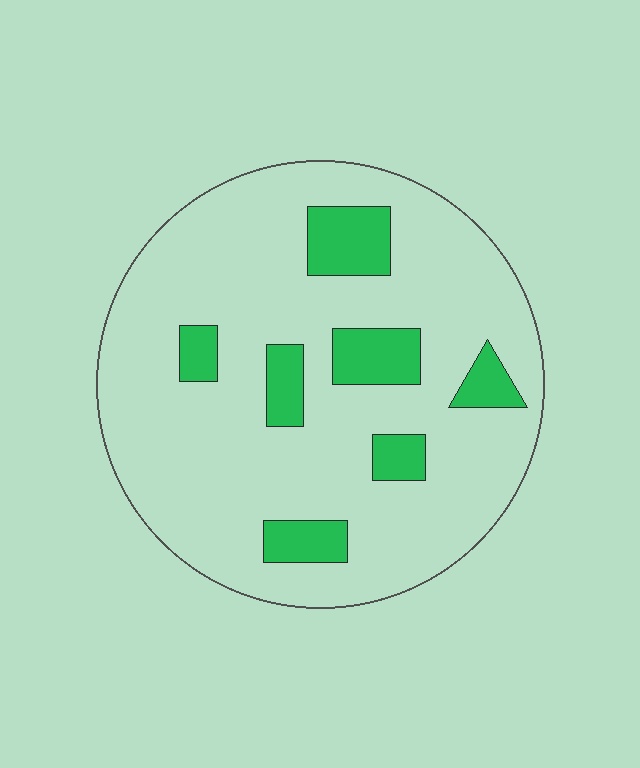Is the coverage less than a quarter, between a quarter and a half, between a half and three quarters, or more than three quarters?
Less than a quarter.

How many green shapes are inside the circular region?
7.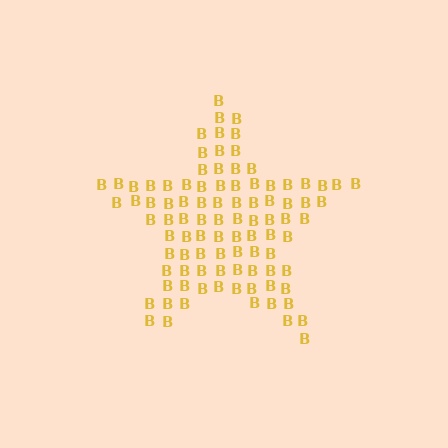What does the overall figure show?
The overall figure shows a star.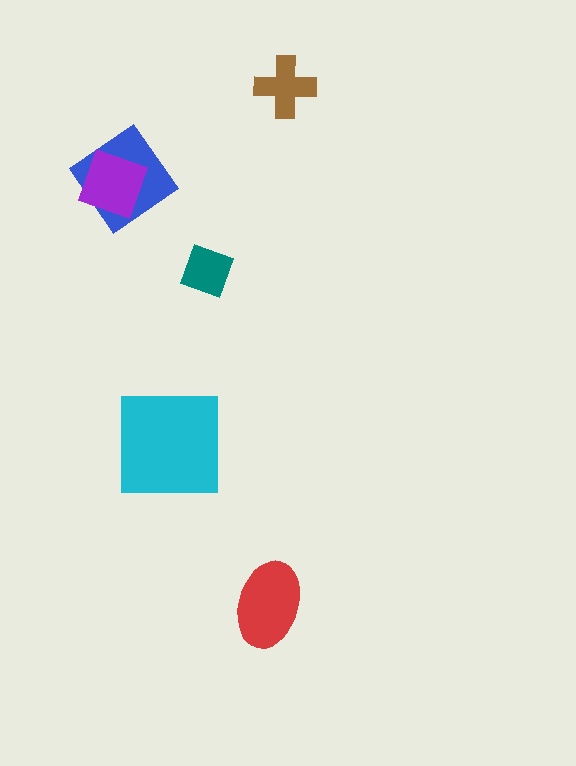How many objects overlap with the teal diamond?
0 objects overlap with the teal diamond.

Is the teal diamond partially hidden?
No, no other shape covers it.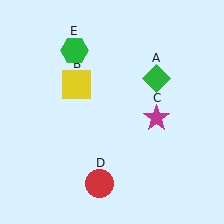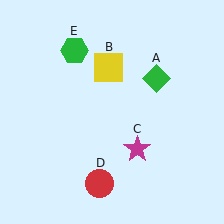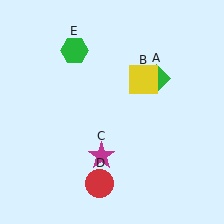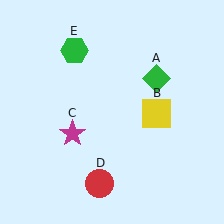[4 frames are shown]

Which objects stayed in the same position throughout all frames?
Green diamond (object A) and red circle (object D) and green hexagon (object E) remained stationary.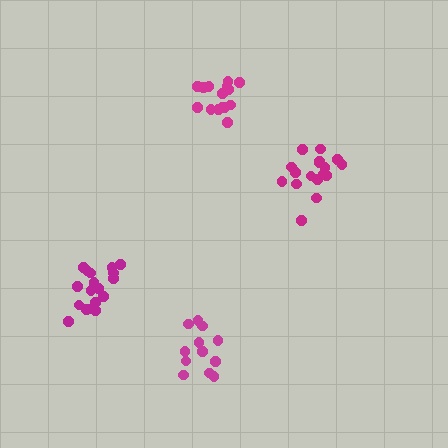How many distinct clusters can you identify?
There are 4 distinct clusters.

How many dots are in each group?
Group 1: 18 dots, Group 2: 12 dots, Group 3: 18 dots, Group 4: 17 dots (65 total).